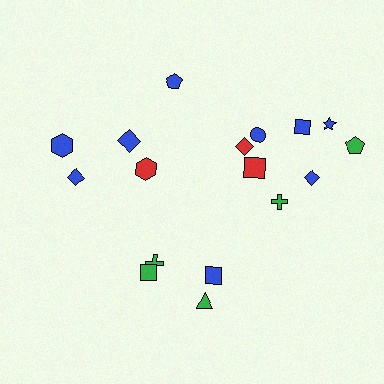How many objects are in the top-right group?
There are 8 objects.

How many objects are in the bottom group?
There are 5 objects.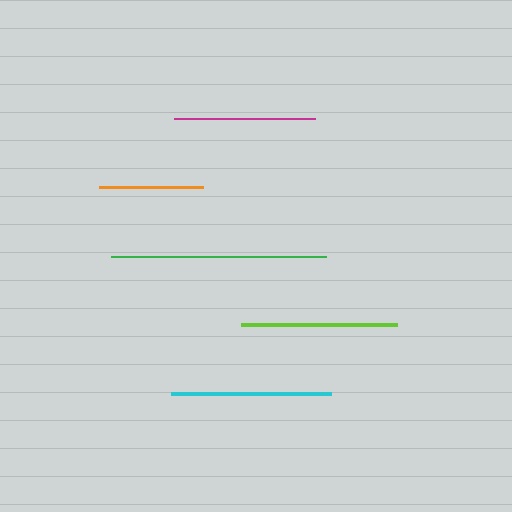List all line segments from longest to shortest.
From longest to shortest: green, cyan, lime, magenta, orange.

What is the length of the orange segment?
The orange segment is approximately 104 pixels long.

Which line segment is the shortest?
The orange line is the shortest at approximately 104 pixels.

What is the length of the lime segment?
The lime segment is approximately 156 pixels long.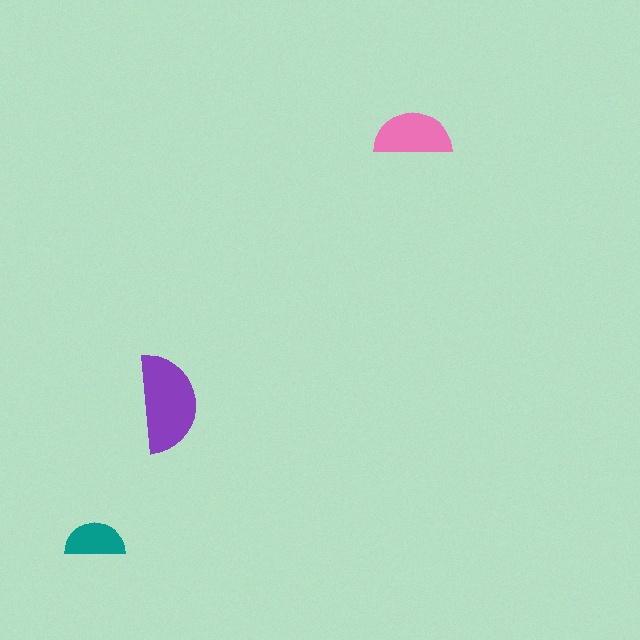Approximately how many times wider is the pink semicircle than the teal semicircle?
About 1.5 times wider.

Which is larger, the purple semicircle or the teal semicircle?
The purple one.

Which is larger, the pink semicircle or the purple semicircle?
The purple one.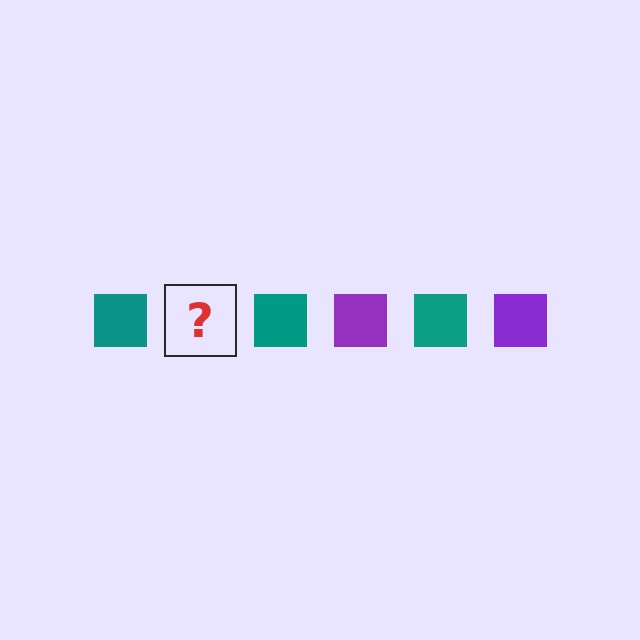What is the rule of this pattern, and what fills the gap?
The rule is that the pattern cycles through teal, purple squares. The gap should be filled with a purple square.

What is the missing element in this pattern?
The missing element is a purple square.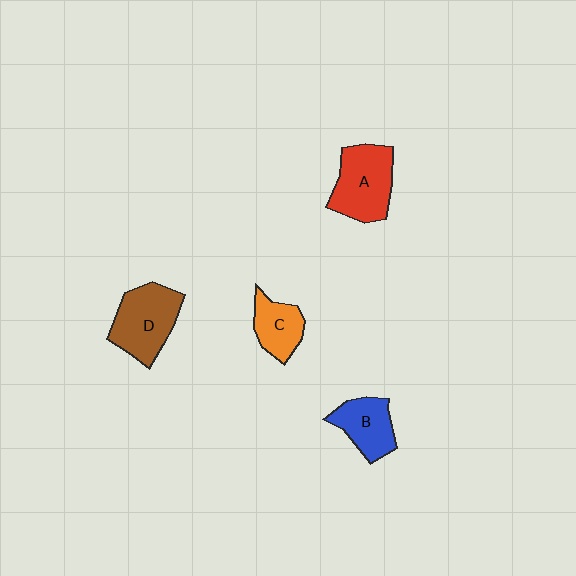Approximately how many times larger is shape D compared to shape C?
Approximately 1.6 times.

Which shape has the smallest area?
Shape C (orange).